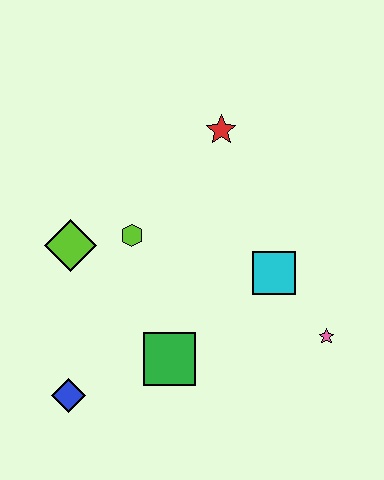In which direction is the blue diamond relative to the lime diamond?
The blue diamond is below the lime diamond.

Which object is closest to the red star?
The lime hexagon is closest to the red star.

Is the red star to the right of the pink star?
No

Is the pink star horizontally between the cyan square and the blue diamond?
No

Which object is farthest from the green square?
The red star is farthest from the green square.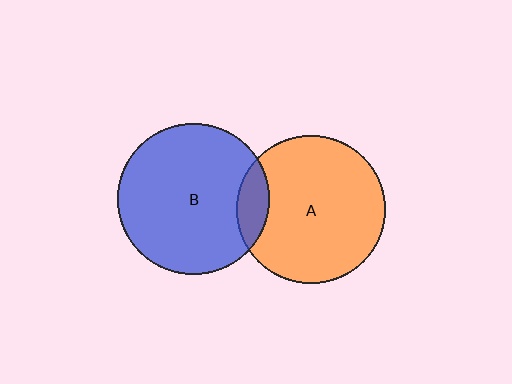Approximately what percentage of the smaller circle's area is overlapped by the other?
Approximately 10%.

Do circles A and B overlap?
Yes.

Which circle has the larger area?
Circle B (blue).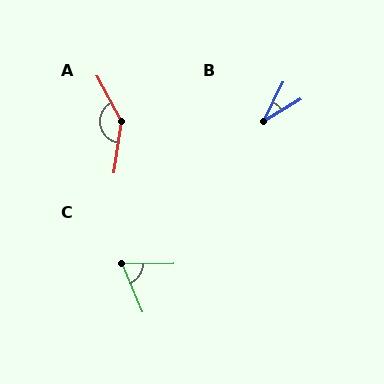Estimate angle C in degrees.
Approximately 67 degrees.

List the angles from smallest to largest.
B (32°), C (67°), A (144°).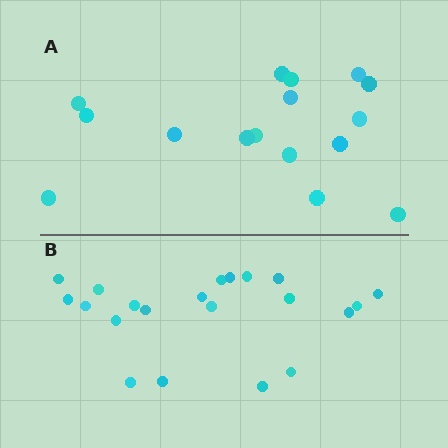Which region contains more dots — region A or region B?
Region B (the bottom region) has more dots.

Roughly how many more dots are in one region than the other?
Region B has about 5 more dots than region A.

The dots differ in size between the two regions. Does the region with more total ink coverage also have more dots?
No. Region A has more total ink coverage because its dots are larger, but region B actually contains more individual dots. Total area can be misleading — the number of items is what matters here.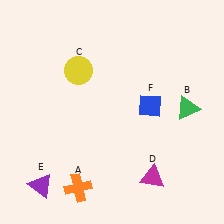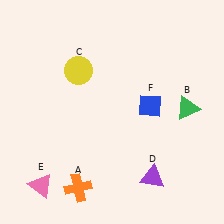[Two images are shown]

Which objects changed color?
D changed from magenta to purple. E changed from purple to pink.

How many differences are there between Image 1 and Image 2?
There are 2 differences between the two images.